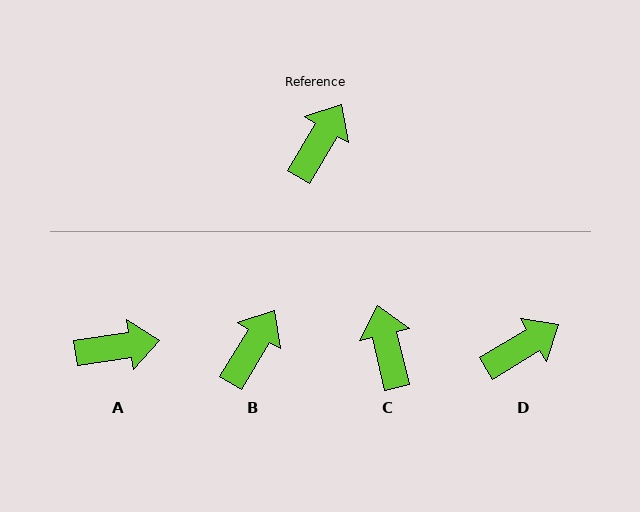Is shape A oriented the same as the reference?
No, it is off by about 50 degrees.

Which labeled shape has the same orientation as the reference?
B.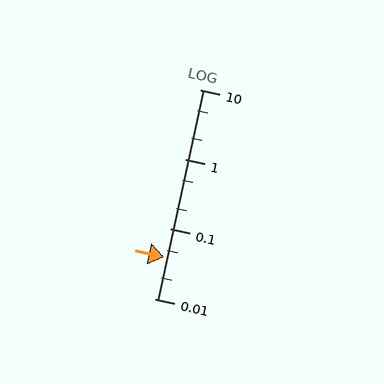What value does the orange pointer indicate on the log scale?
The pointer indicates approximately 0.04.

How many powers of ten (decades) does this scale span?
The scale spans 3 decades, from 0.01 to 10.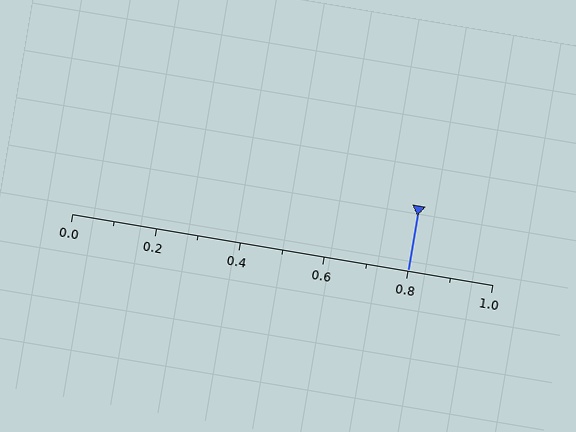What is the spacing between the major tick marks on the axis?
The major ticks are spaced 0.2 apart.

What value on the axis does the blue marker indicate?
The marker indicates approximately 0.8.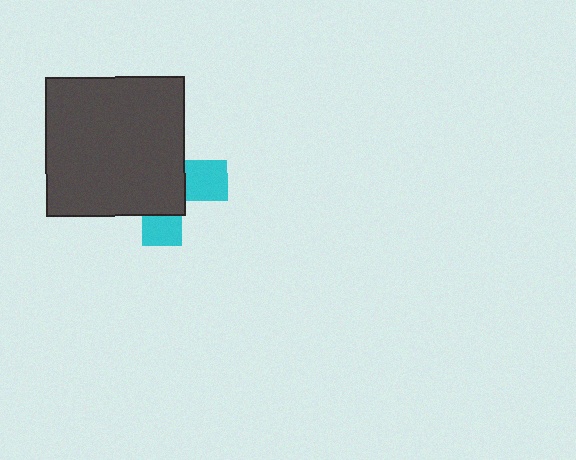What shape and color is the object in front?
The object in front is a dark gray square.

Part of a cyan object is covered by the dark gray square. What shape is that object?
It is a cross.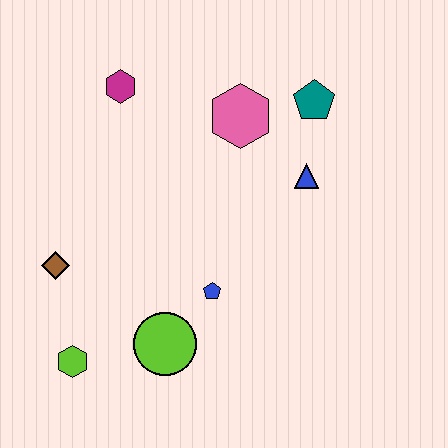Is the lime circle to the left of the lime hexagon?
No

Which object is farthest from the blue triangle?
The lime hexagon is farthest from the blue triangle.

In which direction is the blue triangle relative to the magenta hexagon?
The blue triangle is to the right of the magenta hexagon.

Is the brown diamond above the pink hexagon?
No